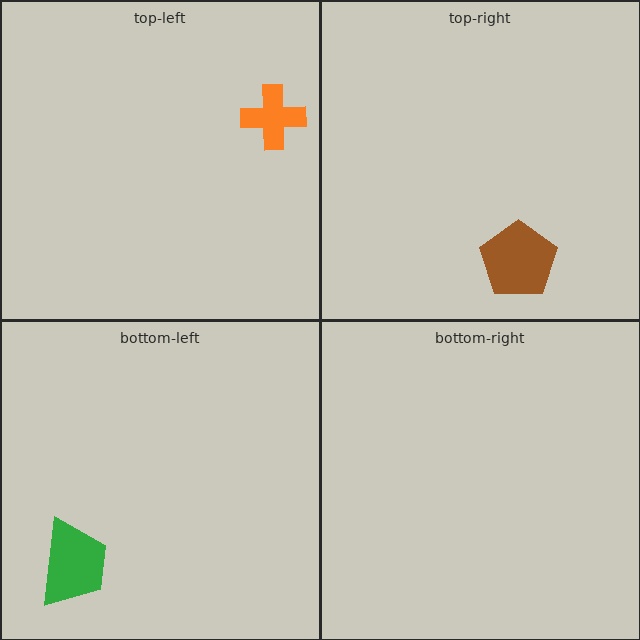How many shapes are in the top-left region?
1.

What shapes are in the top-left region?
The orange cross.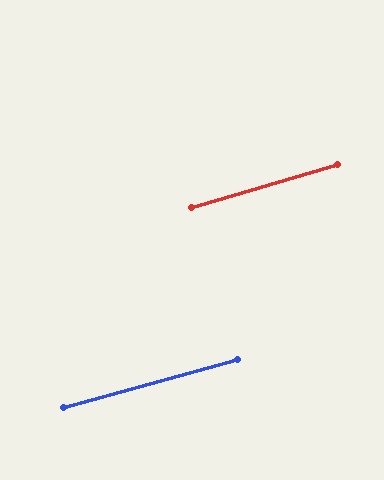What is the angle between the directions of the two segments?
Approximately 1 degree.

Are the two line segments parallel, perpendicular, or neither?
Parallel — their directions differ by only 1.0°.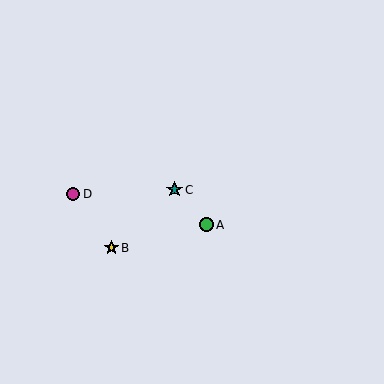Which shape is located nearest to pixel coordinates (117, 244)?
The yellow star (labeled B) at (111, 248) is nearest to that location.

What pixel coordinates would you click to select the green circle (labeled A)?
Click at (206, 225) to select the green circle A.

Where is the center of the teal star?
The center of the teal star is at (175, 190).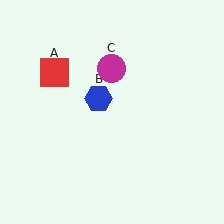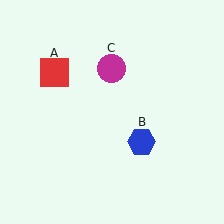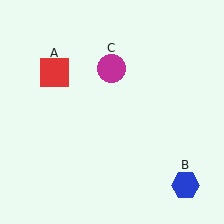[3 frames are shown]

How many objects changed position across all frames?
1 object changed position: blue hexagon (object B).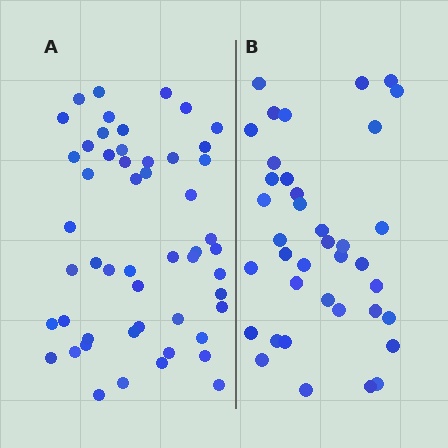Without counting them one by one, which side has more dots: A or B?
Region A (the left region) has more dots.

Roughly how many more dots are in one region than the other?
Region A has approximately 15 more dots than region B.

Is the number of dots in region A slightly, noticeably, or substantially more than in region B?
Region A has noticeably more, but not dramatically so. The ratio is roughly 1.4 to 1.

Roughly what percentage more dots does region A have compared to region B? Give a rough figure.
About 35% more.